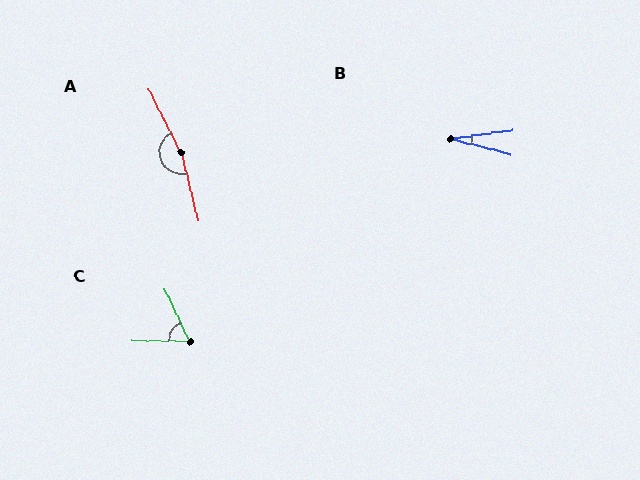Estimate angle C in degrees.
Approximately 64 degrees.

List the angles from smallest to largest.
B (23°), C (64°), A (168°).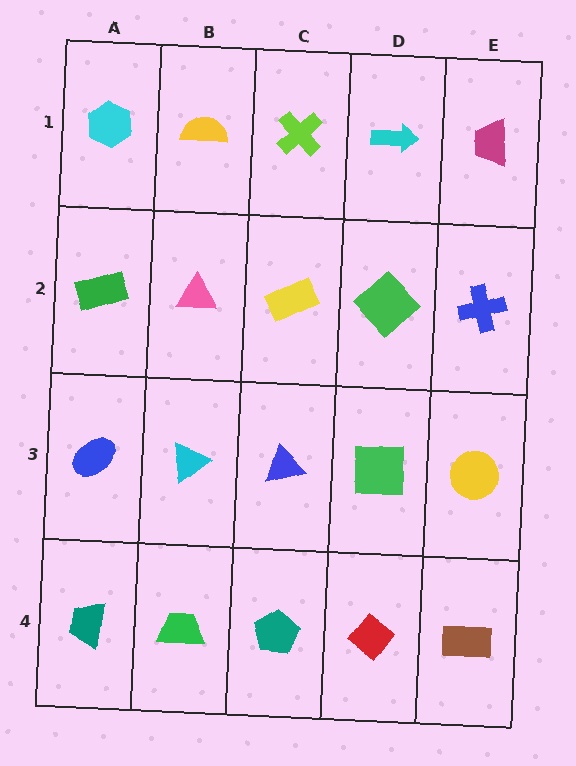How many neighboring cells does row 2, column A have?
3.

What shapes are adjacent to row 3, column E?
A blue cross (row 2, column E), a brown rectangle (row 4, column E), a green square (row 3, column D).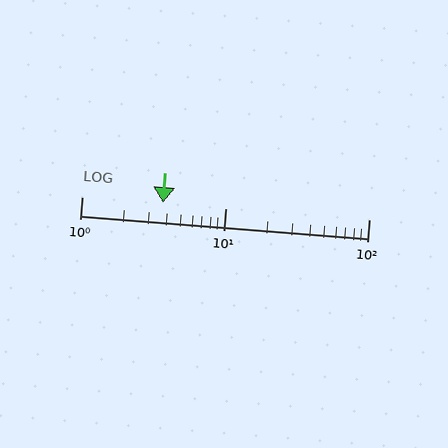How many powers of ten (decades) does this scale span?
The scale spans 2 decades, from 1 to 100.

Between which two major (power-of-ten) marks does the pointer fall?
The pointer is between 1 and 10.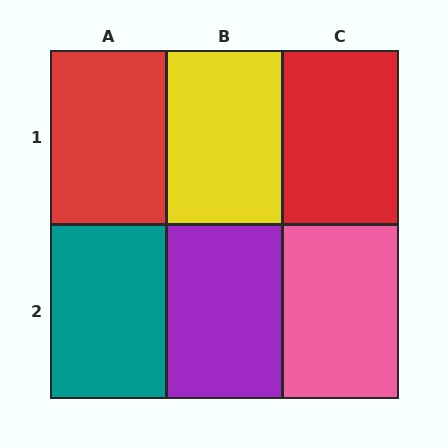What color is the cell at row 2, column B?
Purple.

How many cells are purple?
1 cell is purple.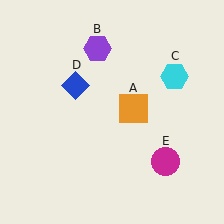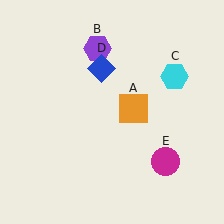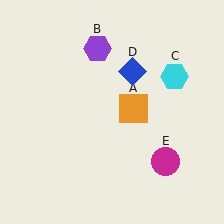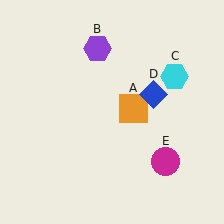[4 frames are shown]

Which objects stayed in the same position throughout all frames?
Orange square (object A) and purple hexagon (object B) and cyan hexagon (object C) and magenta circle (object E) remained stationary.